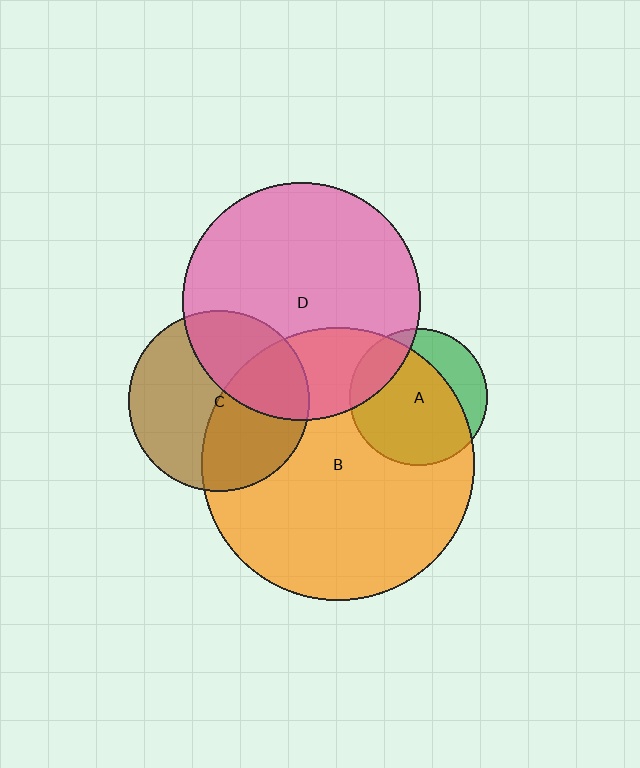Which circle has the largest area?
Circle B (orange).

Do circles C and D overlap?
Yes.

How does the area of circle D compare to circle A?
Approximately 3.0 times.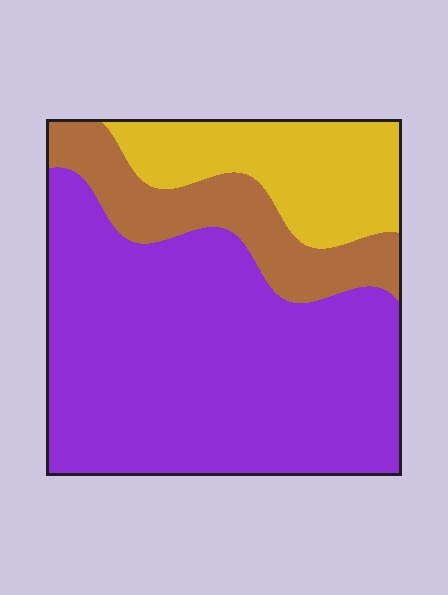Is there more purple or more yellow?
Purple.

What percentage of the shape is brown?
Brown covers about 15% of the shape.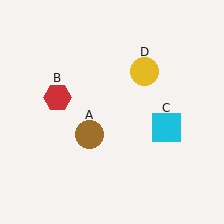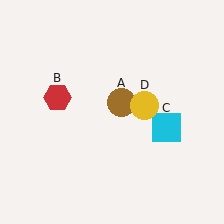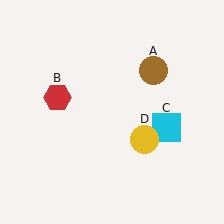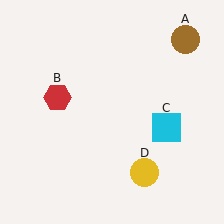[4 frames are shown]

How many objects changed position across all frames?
2 objects changed position: brown circle (object A), yellow circle (object D).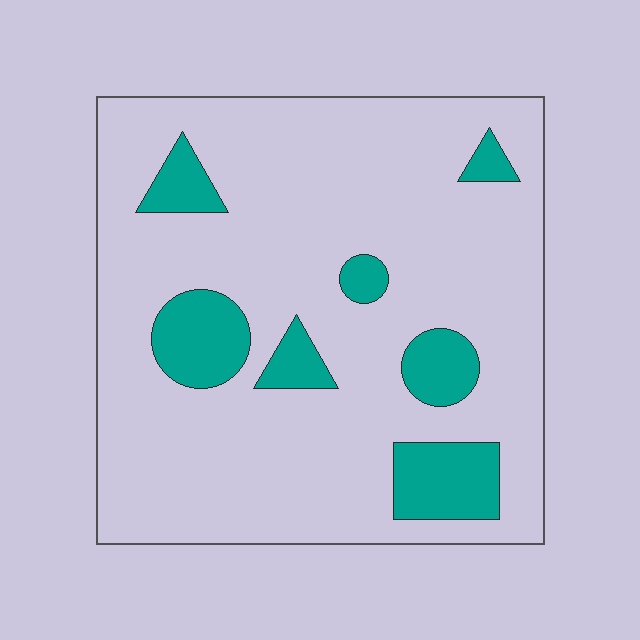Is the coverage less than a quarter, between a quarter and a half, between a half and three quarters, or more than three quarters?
Less than a quarter.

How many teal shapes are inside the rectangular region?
7.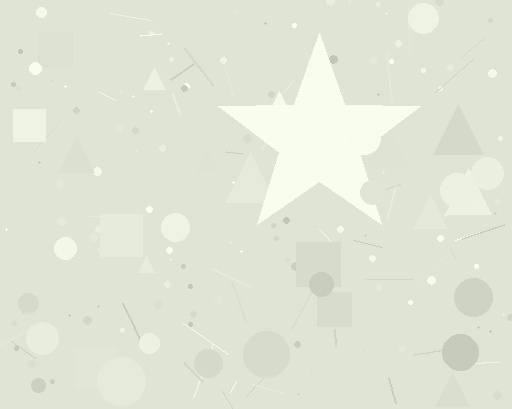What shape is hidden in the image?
A star is hidden in the image.